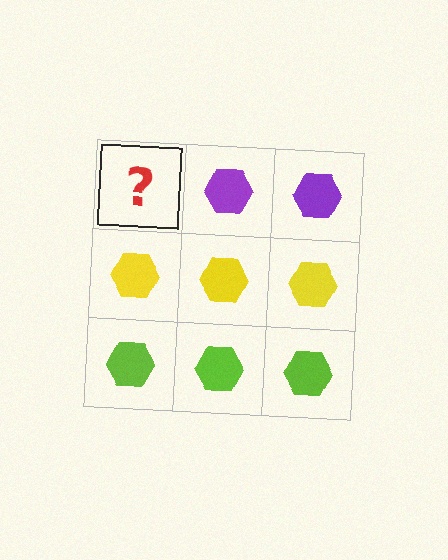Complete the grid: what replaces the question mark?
The question mark should be replaced with a purple hexagon.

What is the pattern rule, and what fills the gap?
The rule is that each row has a consistent color. The gap should be filled with a purple hexagon.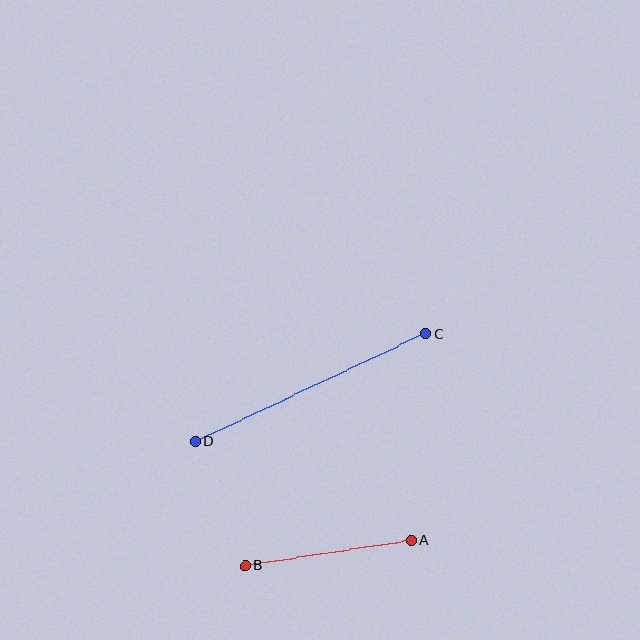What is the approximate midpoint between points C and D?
The midpoint is at approximately (311, 388) pixels.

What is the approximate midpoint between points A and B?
The midpoint is at approximately (328, 553) pixels.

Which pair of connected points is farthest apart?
Points C and D are farthest apart.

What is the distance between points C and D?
The distance is approximately 254 pixels.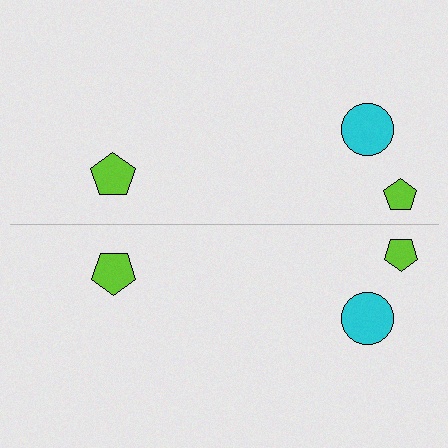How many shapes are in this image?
There are 6 shapes in this image.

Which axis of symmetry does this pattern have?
The pattern has a horizontal axis of symmetry running through the center of the image.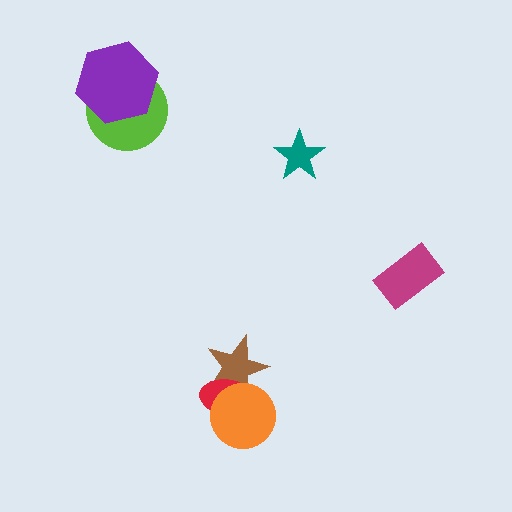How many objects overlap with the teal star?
0 objects overlap with the teal star.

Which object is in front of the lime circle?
The purple hexagon is in front of the lime circle.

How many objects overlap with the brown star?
2 objects overlap with the brown star.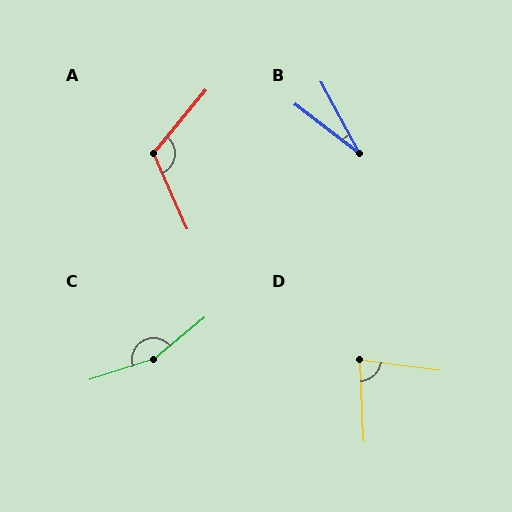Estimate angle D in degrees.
Approximately 80 degrees.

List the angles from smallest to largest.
B (24°), D (80°), A (116°), C (159°).